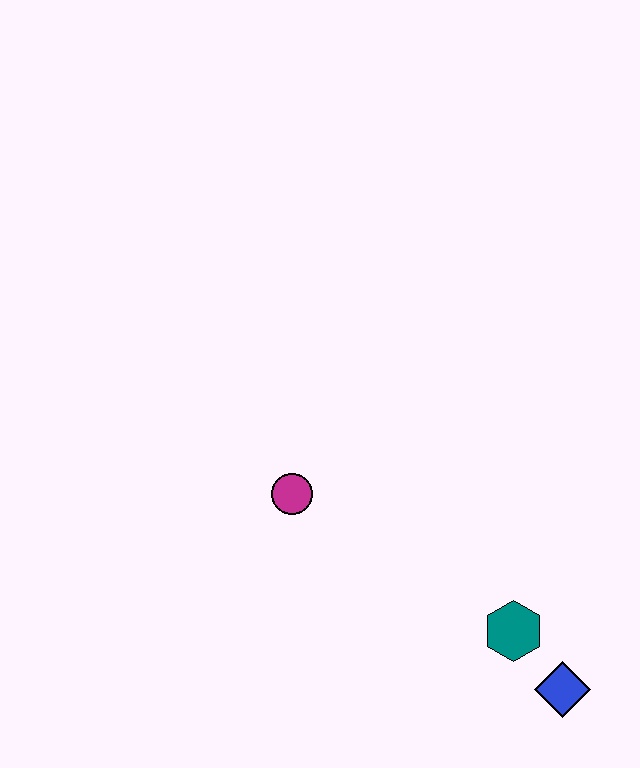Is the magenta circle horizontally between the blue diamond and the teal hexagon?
No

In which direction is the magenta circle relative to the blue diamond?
The magenta circle is to the left of the blue diamond.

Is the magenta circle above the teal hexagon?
Yes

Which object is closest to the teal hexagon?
The blue diamond is closest to the teal hexagon.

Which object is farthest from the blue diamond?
The magenta circle is farthest from the blue diamond.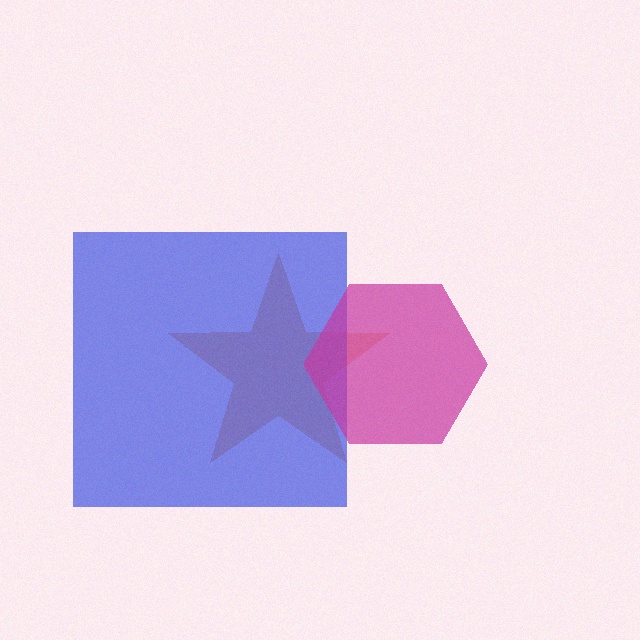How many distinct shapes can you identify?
There are 3 distinct shapes: an orange star, a blue square, a magenta hexagon.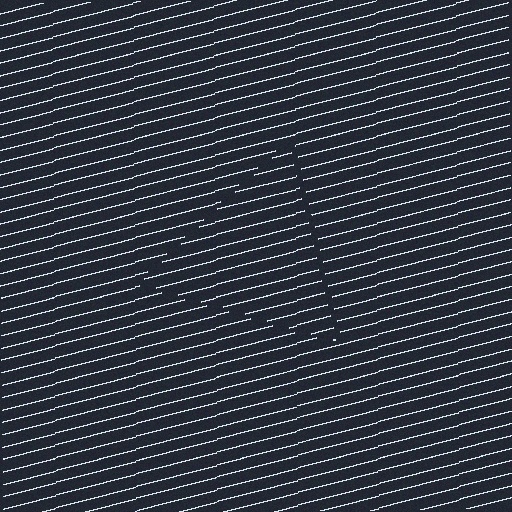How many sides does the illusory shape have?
3 sides — the line-ends trace a triangle.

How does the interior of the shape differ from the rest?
The interior of the shape contains the same grating, shifted by half a period — the contour is defined by the phase discontinuity where line-ends from the inner and outer gratings abut.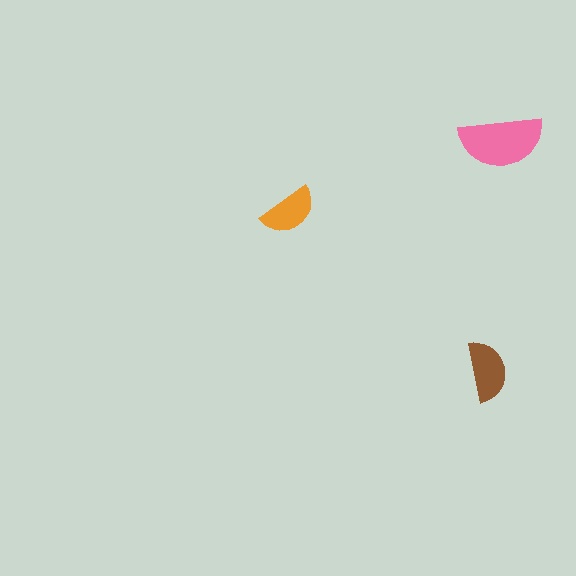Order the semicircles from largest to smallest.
the pink one, the brown one, the orange one.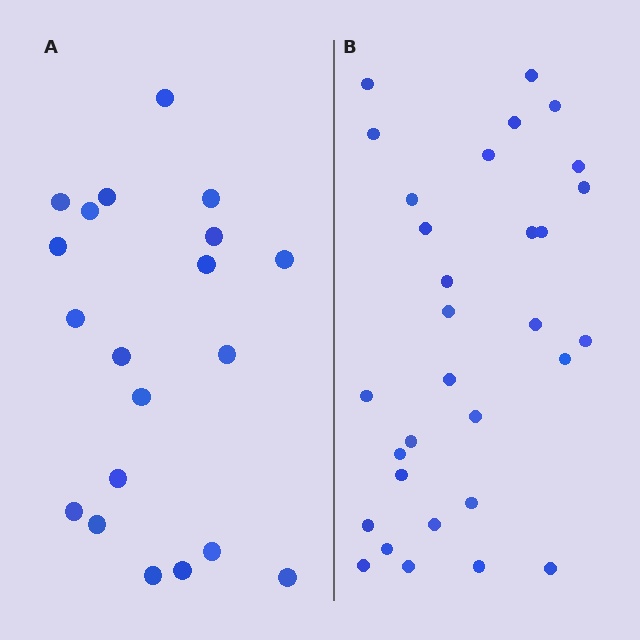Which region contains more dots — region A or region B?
Region B (the right region) has more dots.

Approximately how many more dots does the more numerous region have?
Region B has roughly 12 or so more dots than region A.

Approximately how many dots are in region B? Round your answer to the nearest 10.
About 30 dots. (The exact count is 31, which rounds to 30.)